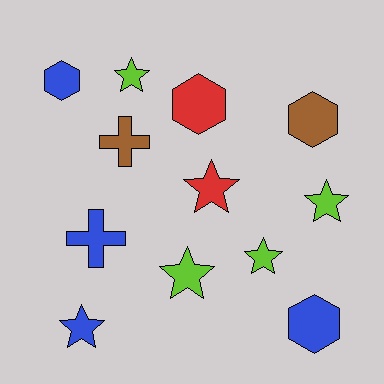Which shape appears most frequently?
Star, with 6 objects.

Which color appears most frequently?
Blue, with 4 objects.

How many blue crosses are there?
There is 1 blue cross.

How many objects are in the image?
There are 12 objects.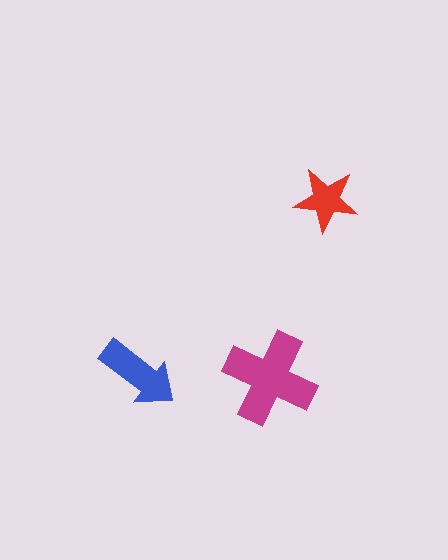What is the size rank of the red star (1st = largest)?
3rd.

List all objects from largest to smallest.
The magenta cross, the blue arrow, the red star.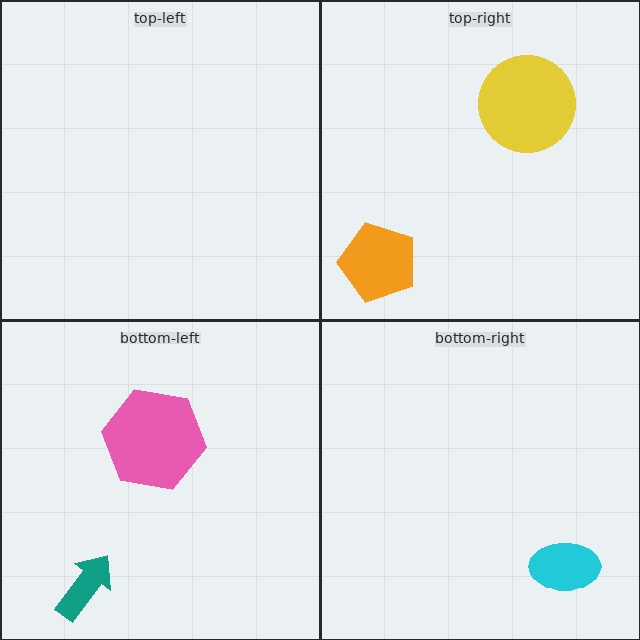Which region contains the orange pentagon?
The top-right region.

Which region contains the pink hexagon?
The bottom-left region.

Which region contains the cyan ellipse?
The bottom-right region.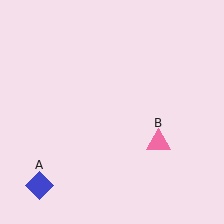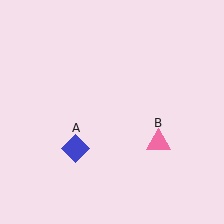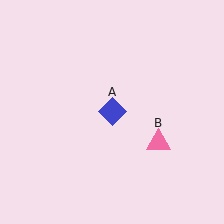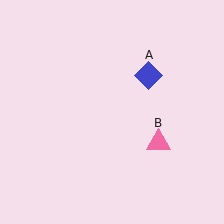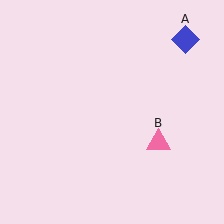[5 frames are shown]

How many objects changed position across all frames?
1 object changed position: blue diamond (object A).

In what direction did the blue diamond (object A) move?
The blue diamond (object A) moved up and to the right.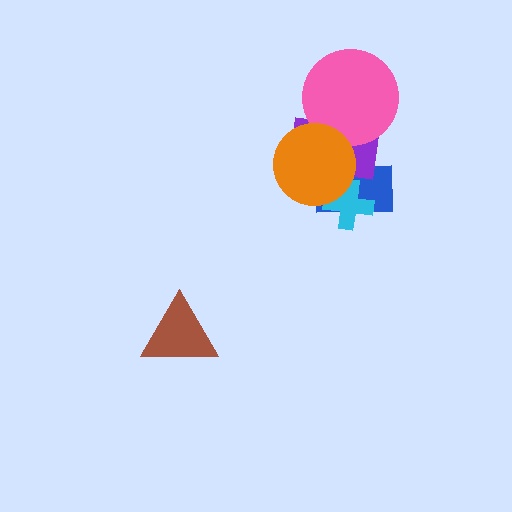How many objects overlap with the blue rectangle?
3 objects overlap with the blue rectangle.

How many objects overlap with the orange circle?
4 objects overlap with the orange circle.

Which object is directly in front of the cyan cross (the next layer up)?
The purple rectangle is directly in front of the cyan cross.